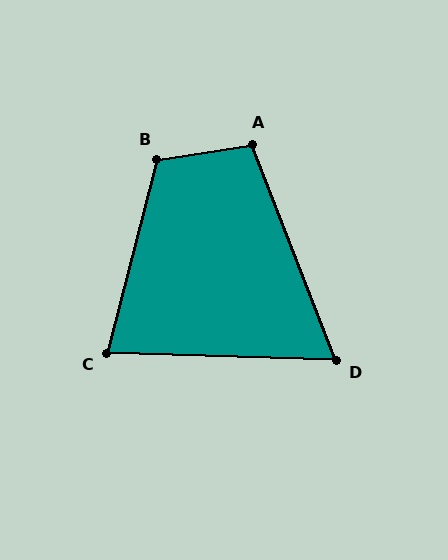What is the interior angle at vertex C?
Approximately 77 degrees (acute).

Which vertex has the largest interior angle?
B, at approximately 113 degrees.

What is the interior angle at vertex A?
Approximately 103 degrees (obtuse).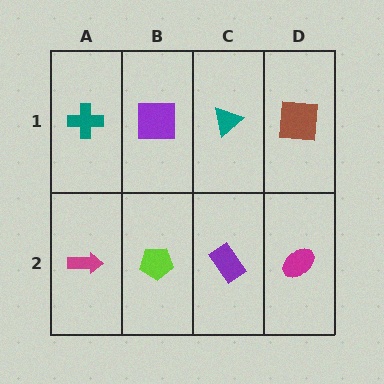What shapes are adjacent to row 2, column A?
A teal cross (row 1, column A), a lime pentagon (row 2, column B).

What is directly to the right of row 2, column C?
A magenta ellipse.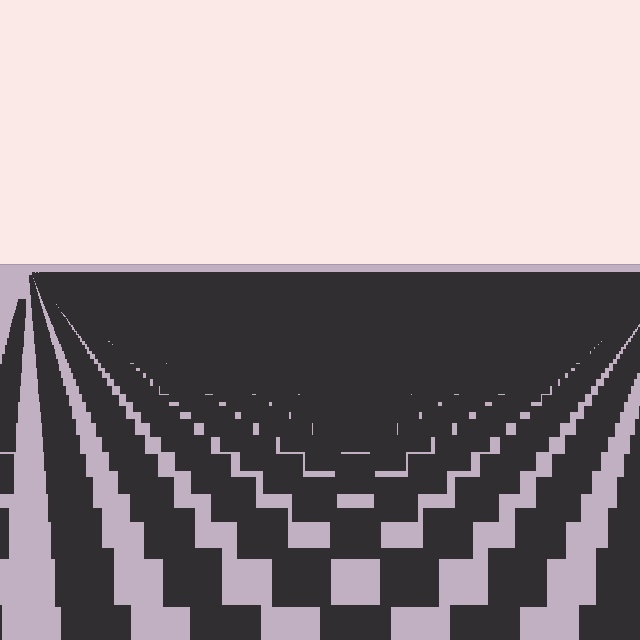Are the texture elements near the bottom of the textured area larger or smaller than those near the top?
Larger. Near the bottom, elements are closer to the viewer and appear at a bigger on-screen size.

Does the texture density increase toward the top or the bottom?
Density increases toward the top.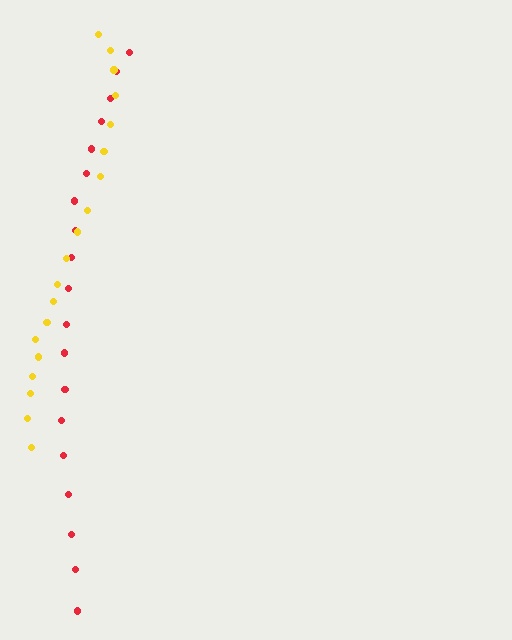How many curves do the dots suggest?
There are 2 distinct paths.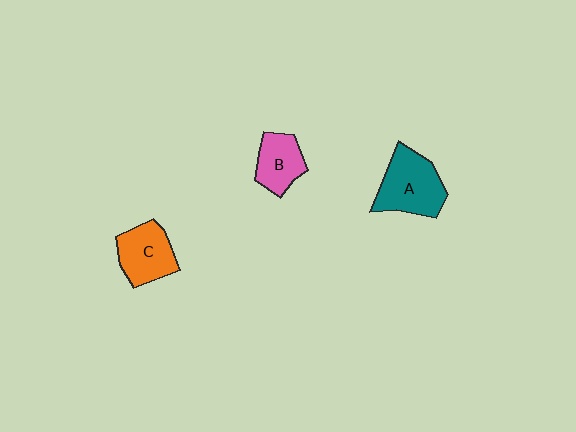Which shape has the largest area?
Shape A (teal).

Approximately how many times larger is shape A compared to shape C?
Approximately 1.3 times.